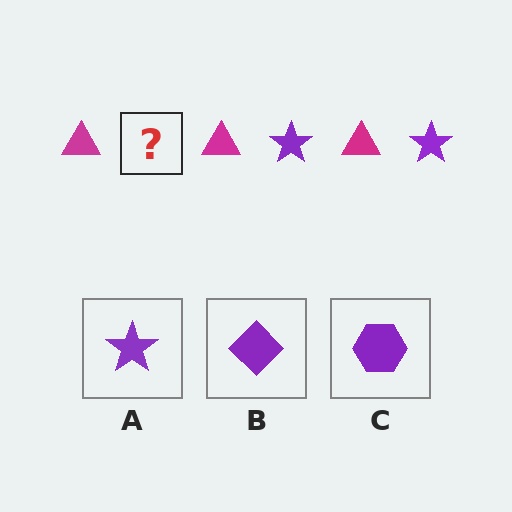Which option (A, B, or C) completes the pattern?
A.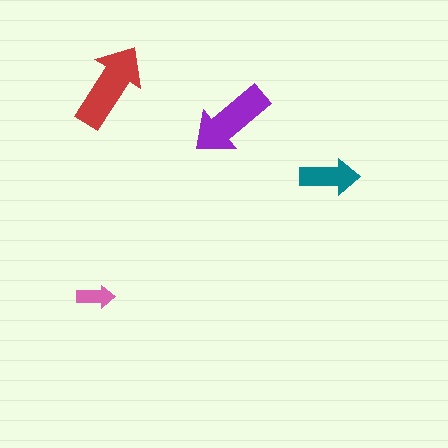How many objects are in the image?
There are 4 objects in the image.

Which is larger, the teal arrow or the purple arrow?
The purple one.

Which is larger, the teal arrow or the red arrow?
The red one.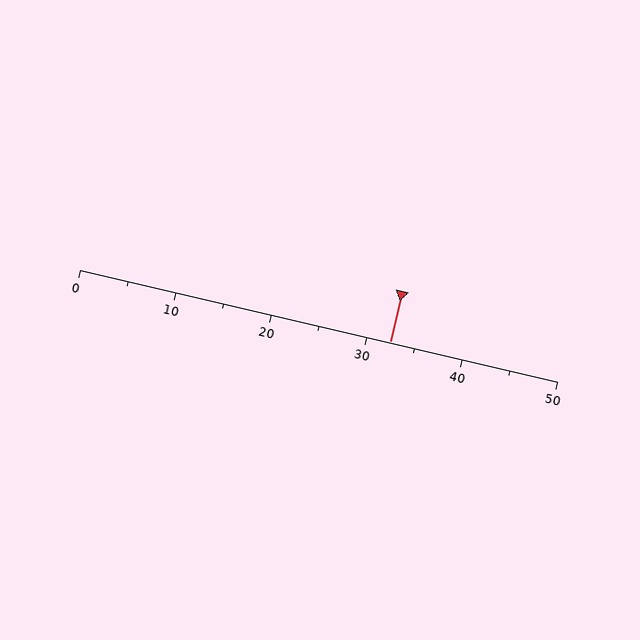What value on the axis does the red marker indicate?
The marker indicates approximately 32.5.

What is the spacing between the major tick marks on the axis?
The major ticks are spaced 10 apart.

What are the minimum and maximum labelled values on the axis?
The axis runs from 0 to 50.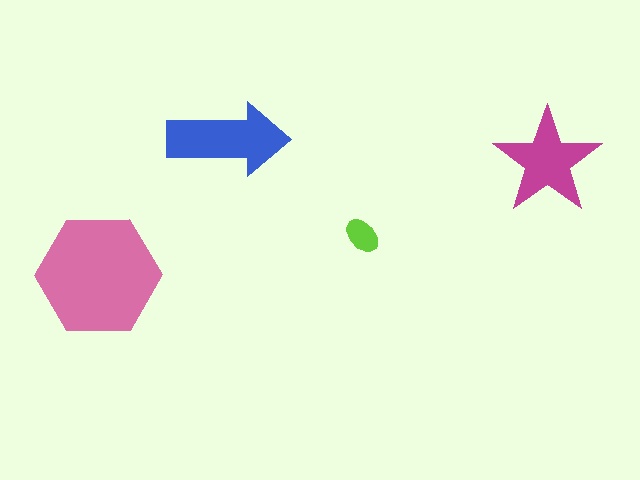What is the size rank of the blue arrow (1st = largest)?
2nd.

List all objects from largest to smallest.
The pink hexagon, the blue arrow, the magenta star, the lime ellipse.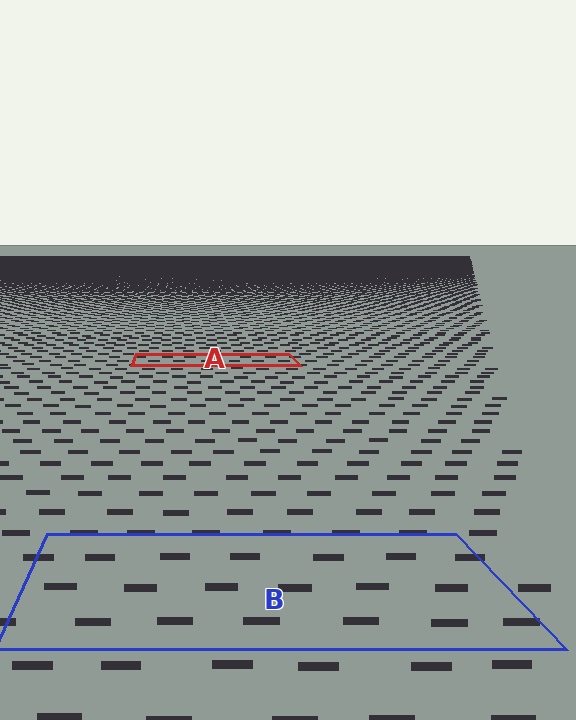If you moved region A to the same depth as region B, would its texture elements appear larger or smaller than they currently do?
They would appear larger. At a closer depth, the same texture elements are projected at a bigger on-screen size.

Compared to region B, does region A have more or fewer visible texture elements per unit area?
Region A has more texture elements per unit area — they are packed more densely because it is farther away.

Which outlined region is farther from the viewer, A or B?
Region A is farther from the viewer — the texture elements inside it appear smaller and more densely packed.